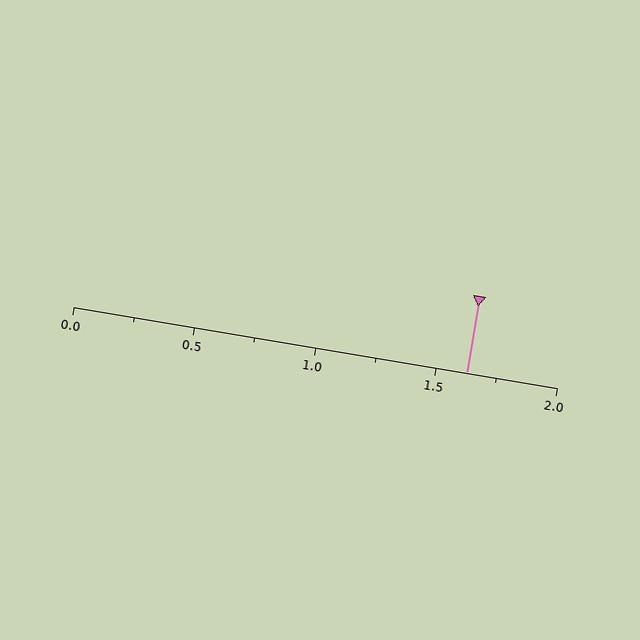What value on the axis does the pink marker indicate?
The marker indicates approximately 1.62.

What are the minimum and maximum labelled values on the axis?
The axis runs from 0.0 to 2.0.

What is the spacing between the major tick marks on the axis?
The major ticks are spaced 0.5 apart.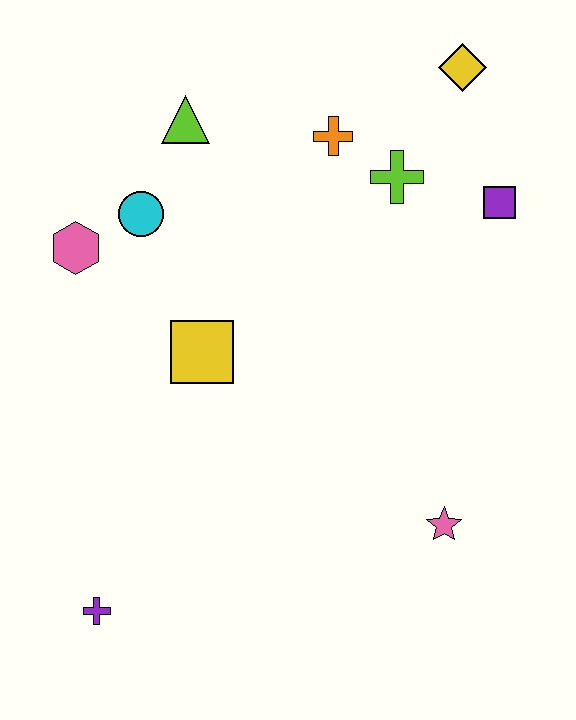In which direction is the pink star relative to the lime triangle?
The pink star is below the lime triangle.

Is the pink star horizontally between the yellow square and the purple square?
Yes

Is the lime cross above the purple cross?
Yes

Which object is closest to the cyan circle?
The pink hexagon is closest to the cyan circle.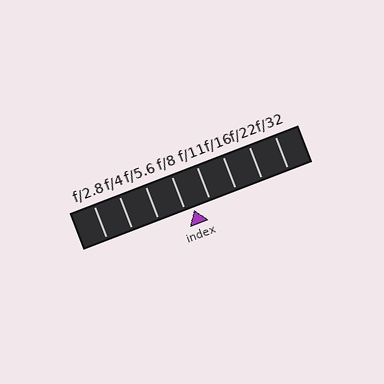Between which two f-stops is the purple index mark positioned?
The index mark is between f/8 and f/11.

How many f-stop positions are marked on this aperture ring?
There are 8 f-stop positions marked.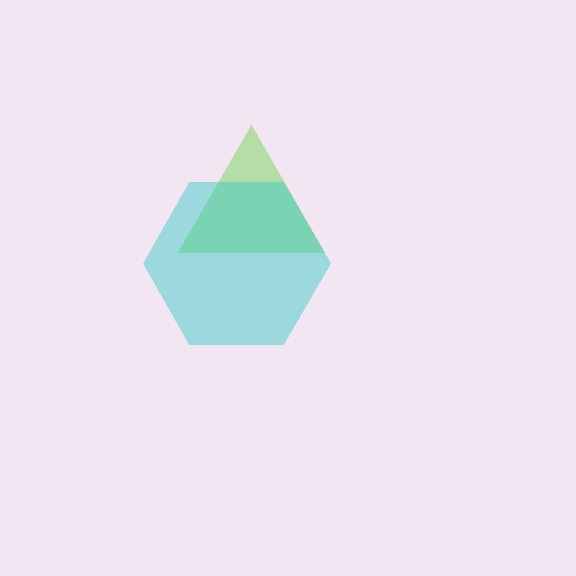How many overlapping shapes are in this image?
There are 2 overlapping shapes in the image.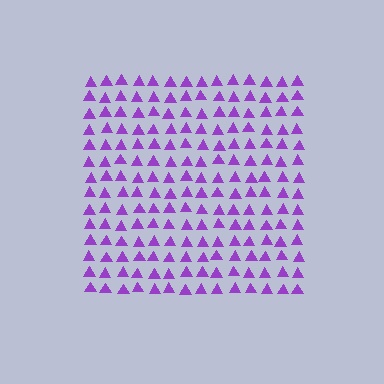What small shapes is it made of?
It is made of small triangles.